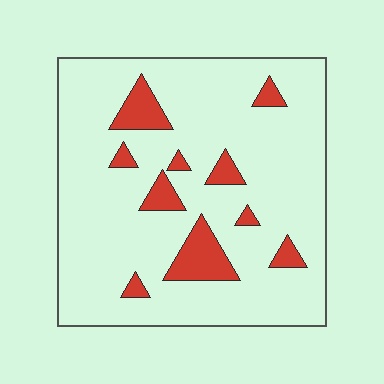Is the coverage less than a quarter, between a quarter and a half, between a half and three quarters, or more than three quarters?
Less than a quarter.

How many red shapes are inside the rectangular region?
10.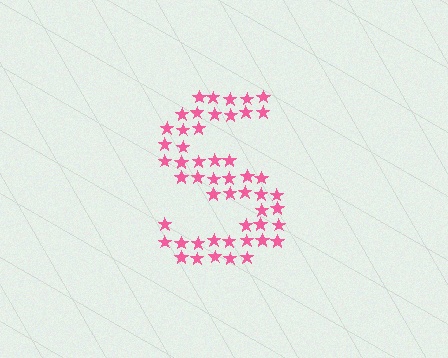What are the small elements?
The small elements are stars.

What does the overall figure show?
The overall figure shows the letter S.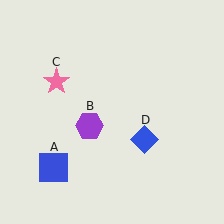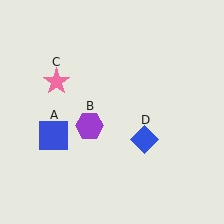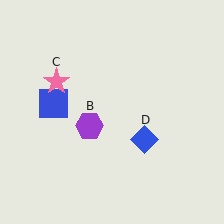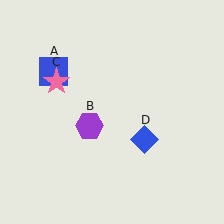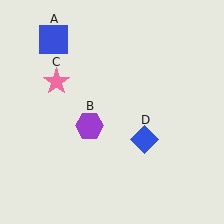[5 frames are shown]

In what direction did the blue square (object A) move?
The blue square (object A) moved up.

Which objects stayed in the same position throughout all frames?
Purple hexagon (object B) and pink star (object C) and blue diamond (object D) remained stationary.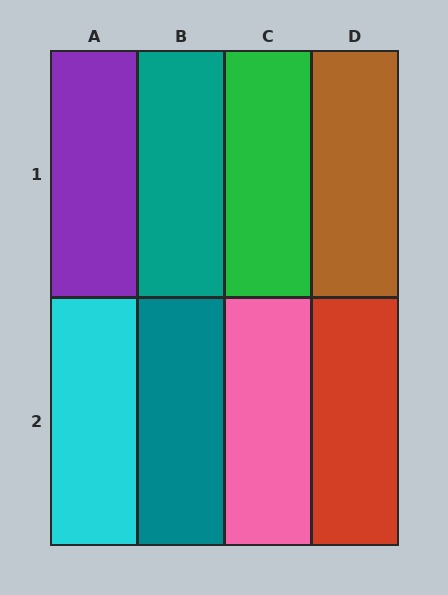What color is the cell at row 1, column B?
Teal.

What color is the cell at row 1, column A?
Purple.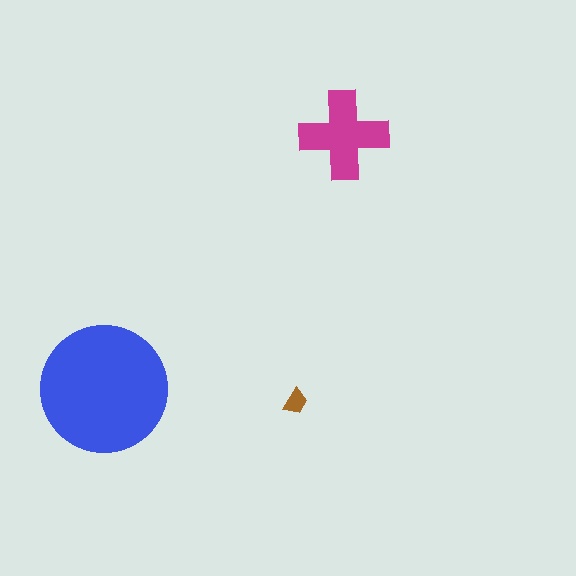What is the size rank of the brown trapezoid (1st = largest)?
3rd.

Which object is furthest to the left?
The blue circle is leftmost.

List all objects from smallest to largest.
The brown trapezoid, the magenta cross, the blue circle.